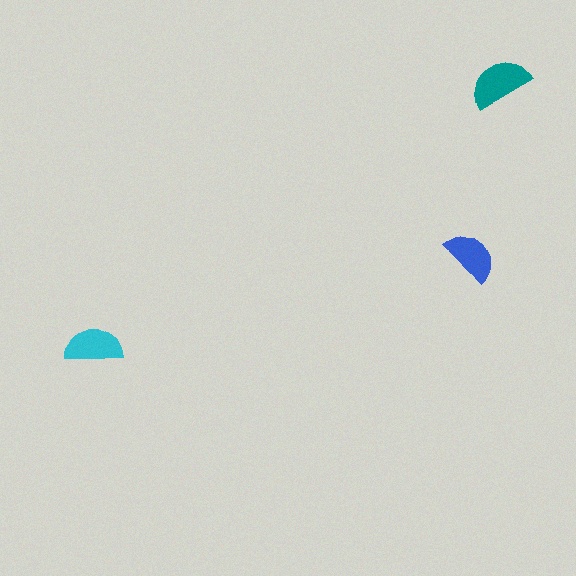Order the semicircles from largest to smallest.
the teal one, the cyan one, the blue one.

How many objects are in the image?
There are 3 objects in the image.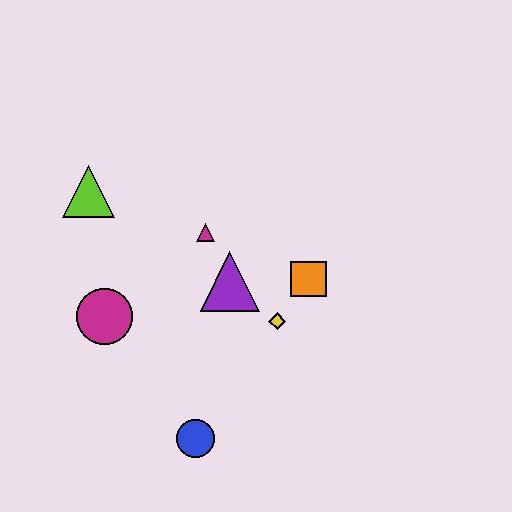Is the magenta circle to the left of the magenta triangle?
Yes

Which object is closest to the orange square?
The yellow diamond is closest to the orange square.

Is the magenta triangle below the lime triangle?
Yes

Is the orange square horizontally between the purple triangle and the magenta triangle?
No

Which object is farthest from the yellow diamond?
The lime triangle is farthest from the yellow diamond.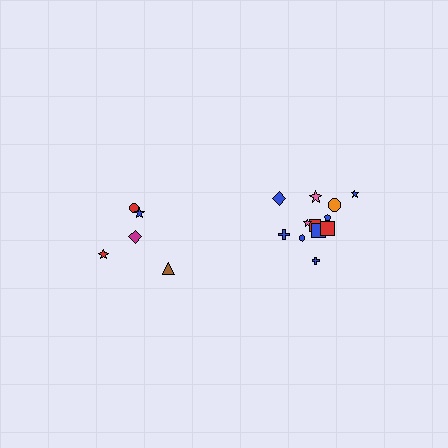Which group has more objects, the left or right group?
The right group.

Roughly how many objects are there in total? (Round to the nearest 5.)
Roughly 15 objects in total.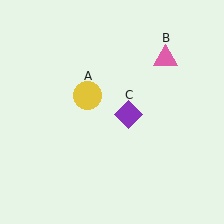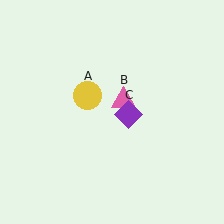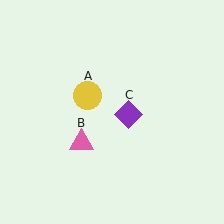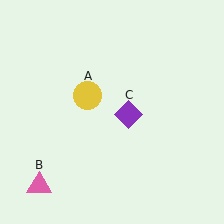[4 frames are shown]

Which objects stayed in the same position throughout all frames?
Yellow circle (object A) and purple diamond (object C) remained stationary.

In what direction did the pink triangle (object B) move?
The pink triangle (object B) moved down and to the left.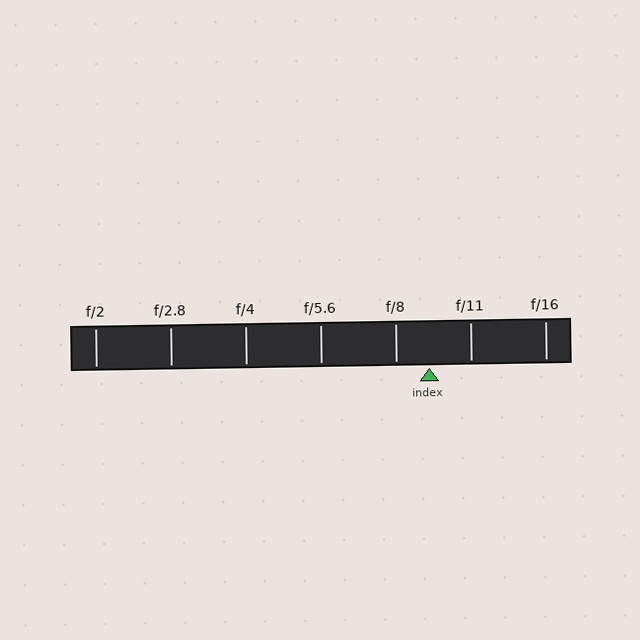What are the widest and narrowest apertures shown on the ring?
The widest aperture shown is f/2 and the narrowest is f/16.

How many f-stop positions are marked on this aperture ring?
There are 7 f-stop positions marked.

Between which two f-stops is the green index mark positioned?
The index mark is between f/8 and f/11.